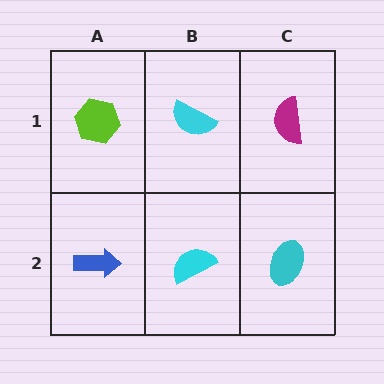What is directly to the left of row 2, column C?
A cyan semicircle.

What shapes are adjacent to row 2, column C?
A magenta semicircle (row 1, column C), a cyan semicircle (row 2, column B).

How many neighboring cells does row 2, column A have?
2.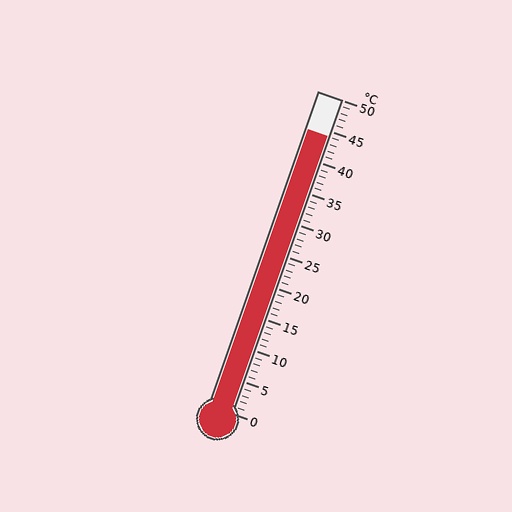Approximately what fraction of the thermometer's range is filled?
The thermometer is filled to approximately 90% of its range.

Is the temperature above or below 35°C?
The temperature is above 35°C.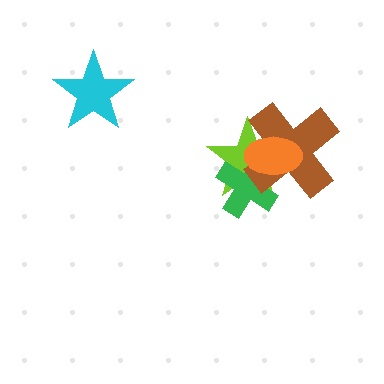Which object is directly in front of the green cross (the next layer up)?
The brown cross is directly in front of the green cross.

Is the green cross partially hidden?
Yes, it is partially covered by another shape.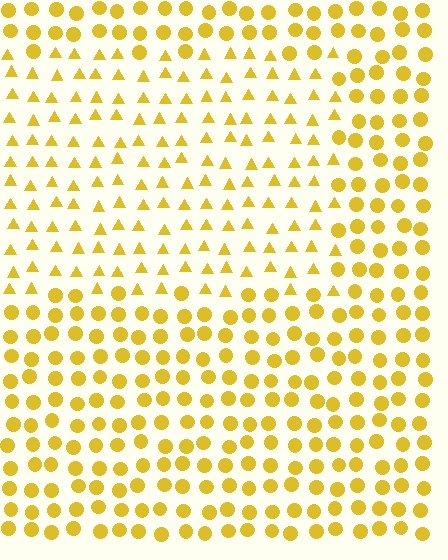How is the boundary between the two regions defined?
The boundary is defined by a change in element shape: triangles inside vs. circles outside. All elements share the same color and spacing.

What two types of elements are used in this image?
The image uses triangles inside the rectangle region and circles outside it.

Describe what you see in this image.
The image is filled with small yellow elements arranged in a uniform grid. A rectangle-shaped region contains triangles, while the surrounding area contains circles. The boundary is defined purely by the change in element shape.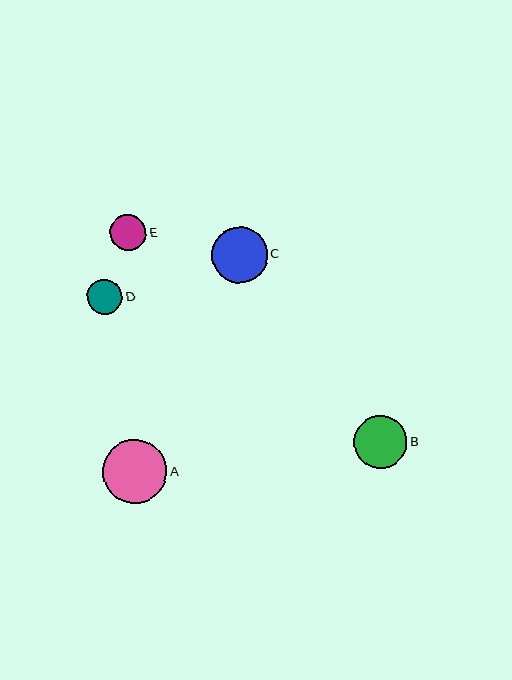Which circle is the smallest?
Circle D is the smallest with a size of approximately 35 pixels.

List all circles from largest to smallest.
From largest to smallest: A, C, B, E, D.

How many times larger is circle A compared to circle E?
Circle A is approximately 1.8 times the size of circle E.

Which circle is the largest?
Circle A is the largest with a size of approximately 64 pixels.